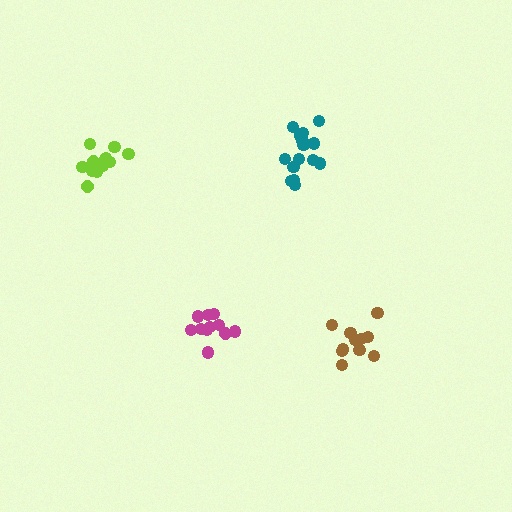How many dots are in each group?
Group 1: 11 dots, Group 2: 11 dots, Group 3: 16 dots, Group 4: 14 dots (52 total).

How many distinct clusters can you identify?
There are 4 distinct clusters.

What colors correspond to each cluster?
The clusters are colored: magenta, brown, teal, lime.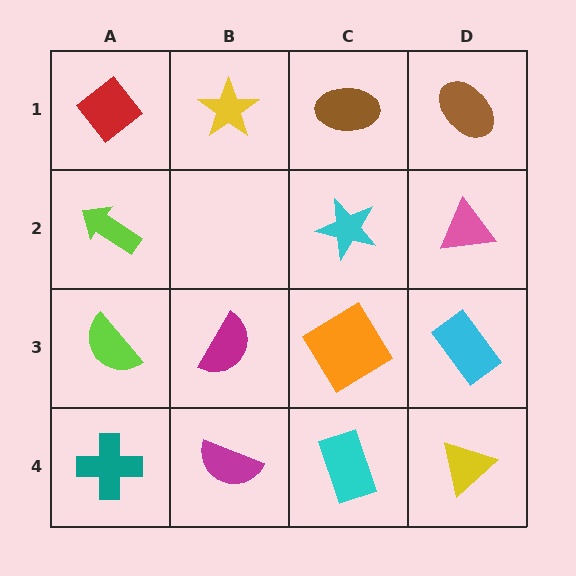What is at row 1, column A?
A red diamond.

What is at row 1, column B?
A yellow star.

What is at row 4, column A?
A teal cross.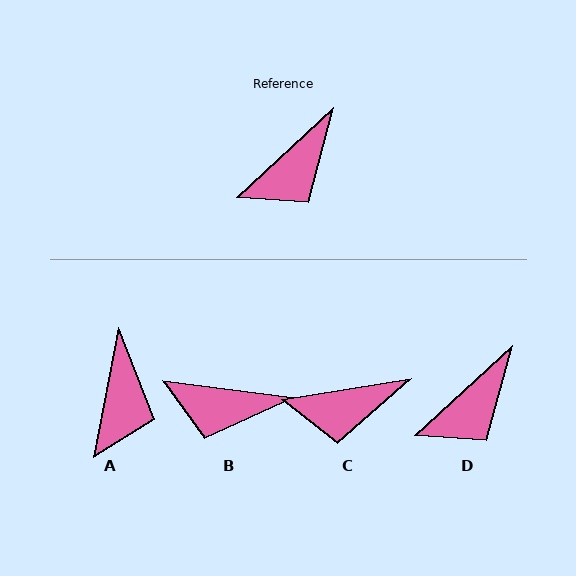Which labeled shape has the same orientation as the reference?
D.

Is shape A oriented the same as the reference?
No, it is off by about 36 degrees.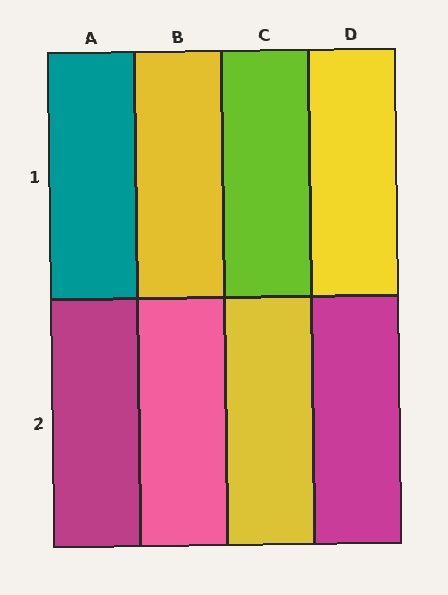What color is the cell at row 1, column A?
Teal.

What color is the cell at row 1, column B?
Yellow.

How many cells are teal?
1 cell is teal.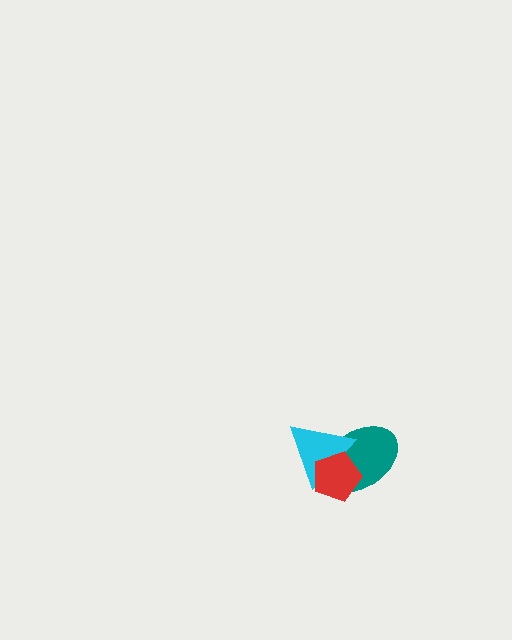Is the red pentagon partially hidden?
No, no other shape covers it.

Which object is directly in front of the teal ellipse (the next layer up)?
The cyan triangle is directly in front of the teal ellipse.